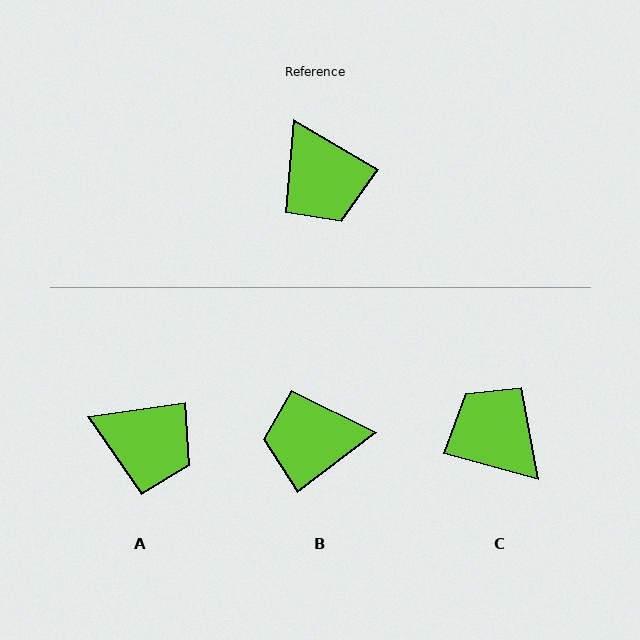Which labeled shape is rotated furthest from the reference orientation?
C, about 165 degrees away.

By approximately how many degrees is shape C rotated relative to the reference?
Approximately 165 degrees clockwise.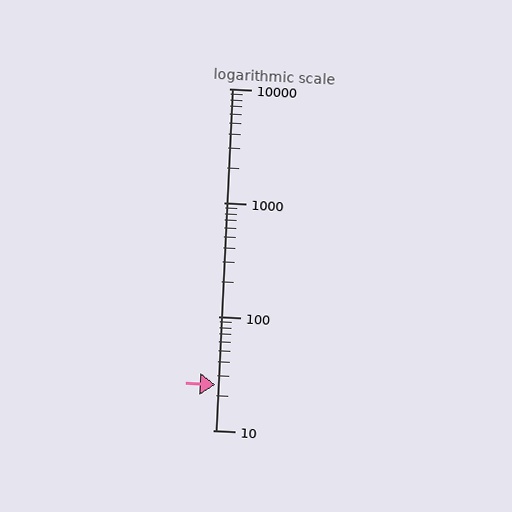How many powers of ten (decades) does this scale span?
The scale spans 3 decades, from 10 to 10000.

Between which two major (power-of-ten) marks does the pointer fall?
The pointer is between 10 and 100.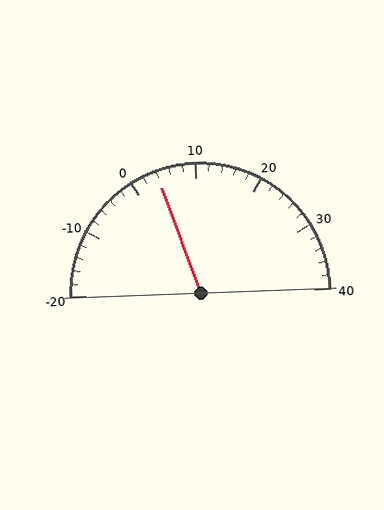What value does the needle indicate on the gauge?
The needle indicates approximately 4.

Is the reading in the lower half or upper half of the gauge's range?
The reading is in the lower half of the range (-20 to 40).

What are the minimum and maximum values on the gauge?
The gauge ranges from -20 to 40.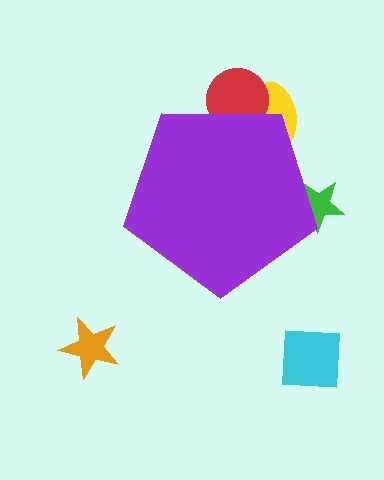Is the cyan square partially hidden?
No, the cyan square is fully visible.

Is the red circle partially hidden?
Yes, the red circle is partially hidden behind the purple pentagon.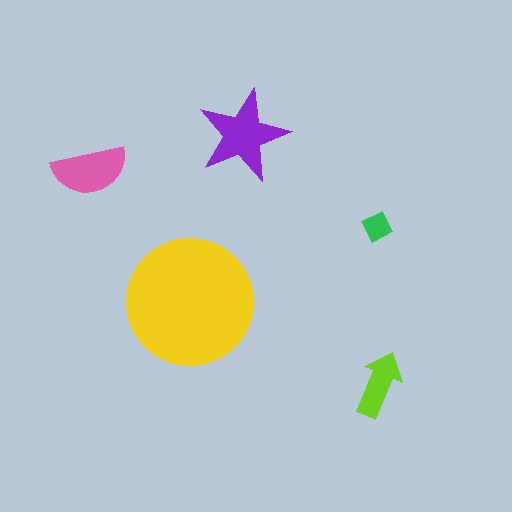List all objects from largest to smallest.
The yellow circle, the purple star, the pink semicircle, the lime arrow, the green diamond.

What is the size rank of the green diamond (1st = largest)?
5th.